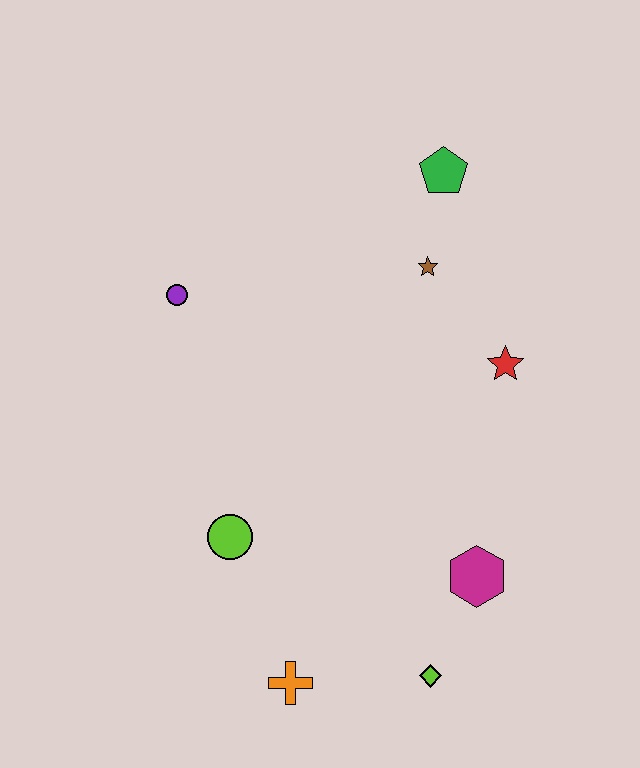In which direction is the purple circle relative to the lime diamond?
The purple circle is above the lime diamond.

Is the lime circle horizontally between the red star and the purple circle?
Yes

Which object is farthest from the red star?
The orange cross is farthest from the red star.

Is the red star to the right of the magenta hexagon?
Yes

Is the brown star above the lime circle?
Yes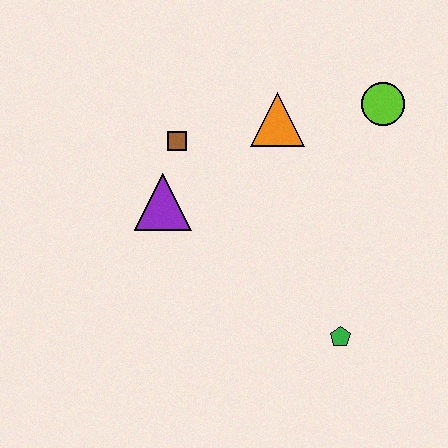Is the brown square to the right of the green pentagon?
No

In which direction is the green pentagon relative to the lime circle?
The green pentagon is below the lime circle.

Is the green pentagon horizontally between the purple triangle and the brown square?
No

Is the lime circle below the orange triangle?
No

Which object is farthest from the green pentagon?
The brown square is farthest from the green pentagon.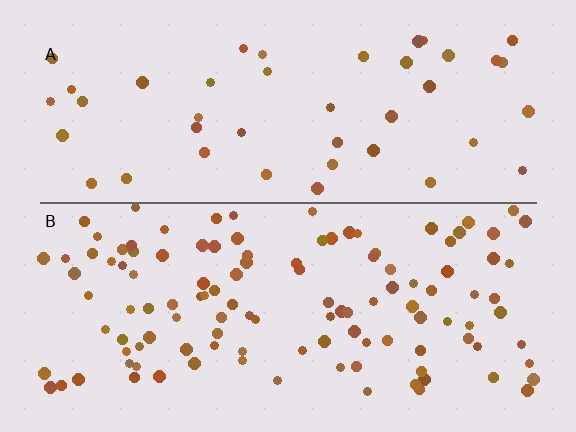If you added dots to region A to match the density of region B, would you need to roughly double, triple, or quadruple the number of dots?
Approximately triple.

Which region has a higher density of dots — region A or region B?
B (the bottom).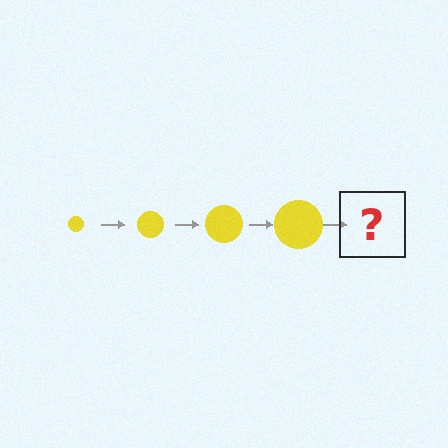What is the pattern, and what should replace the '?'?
The pattern is that the circle gets progressively larger each step. The '?' should be a yellow circle, larger than the previous one.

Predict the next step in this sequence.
The next step is a yellow circle, larger than the previous one.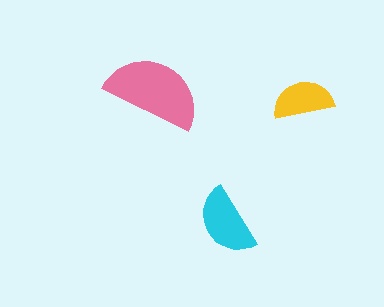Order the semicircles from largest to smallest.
the pink one, the cyan one, the yellow one.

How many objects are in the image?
There are 3 objects in the image.